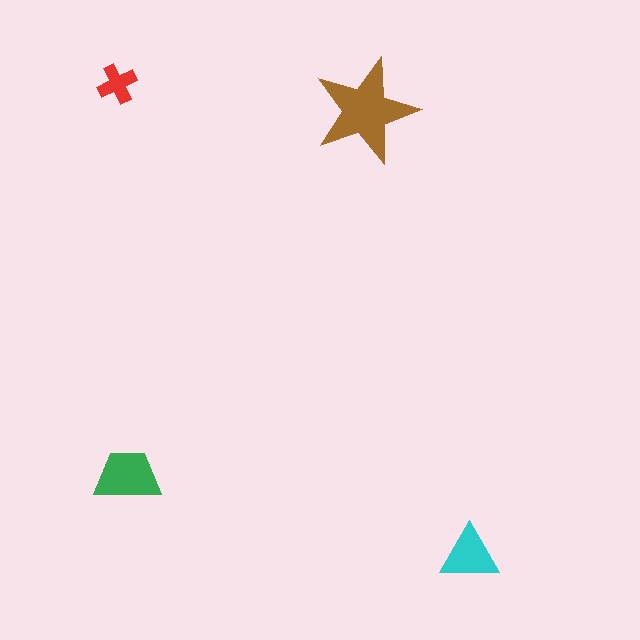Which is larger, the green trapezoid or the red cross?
The green trapezoid.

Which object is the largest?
The brown star.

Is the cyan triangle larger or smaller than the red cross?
Larger.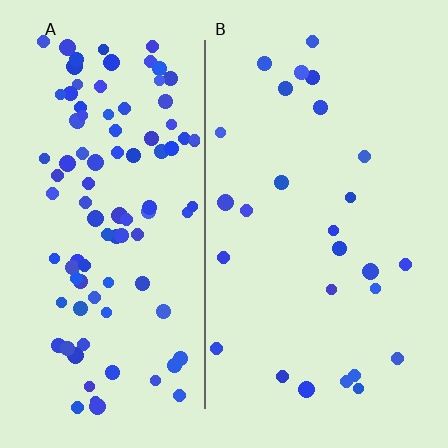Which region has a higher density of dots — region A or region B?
A (the left).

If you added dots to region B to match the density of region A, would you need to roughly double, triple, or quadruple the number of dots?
Approximately quadruple.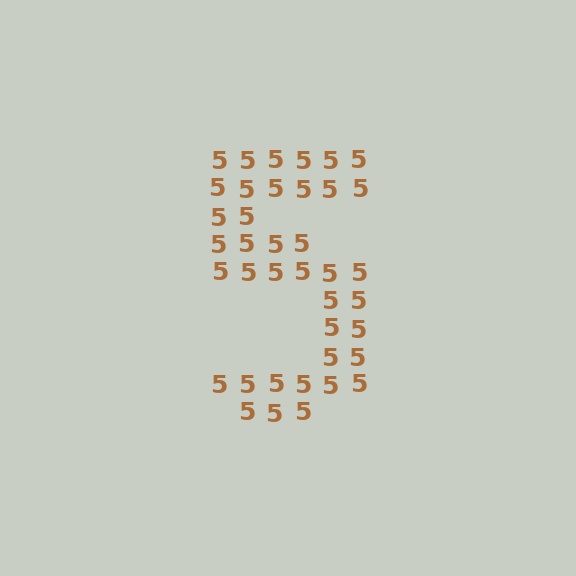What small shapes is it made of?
It is made of small digit 5's.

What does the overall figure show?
The overall figure shows the digit 5.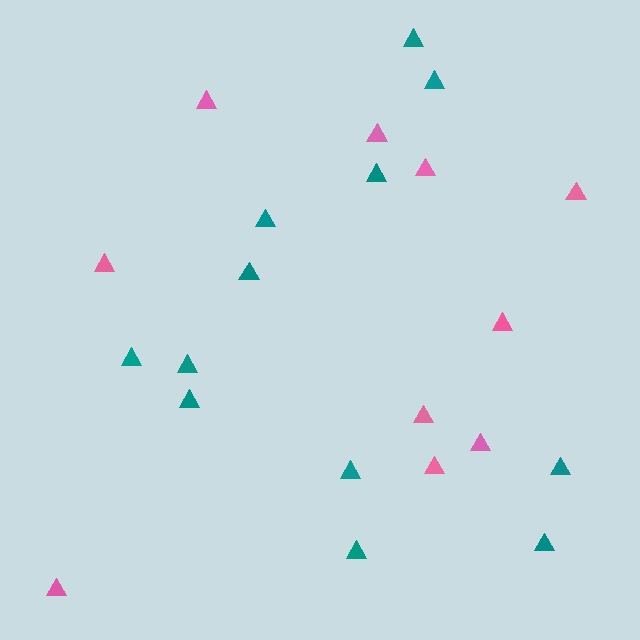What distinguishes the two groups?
There are 2 groups: one group of teal triangles (12) and one group of pink triangles (10).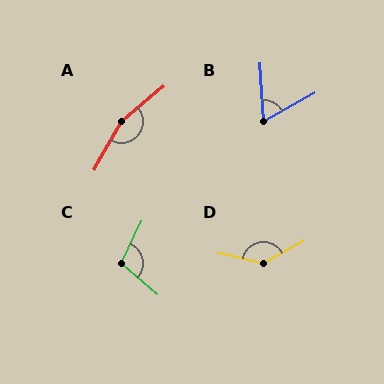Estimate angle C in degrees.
Approximately 105 degrees.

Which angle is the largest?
A, at approximately 159 degrees.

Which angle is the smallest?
B, at approximately 65 degrees.